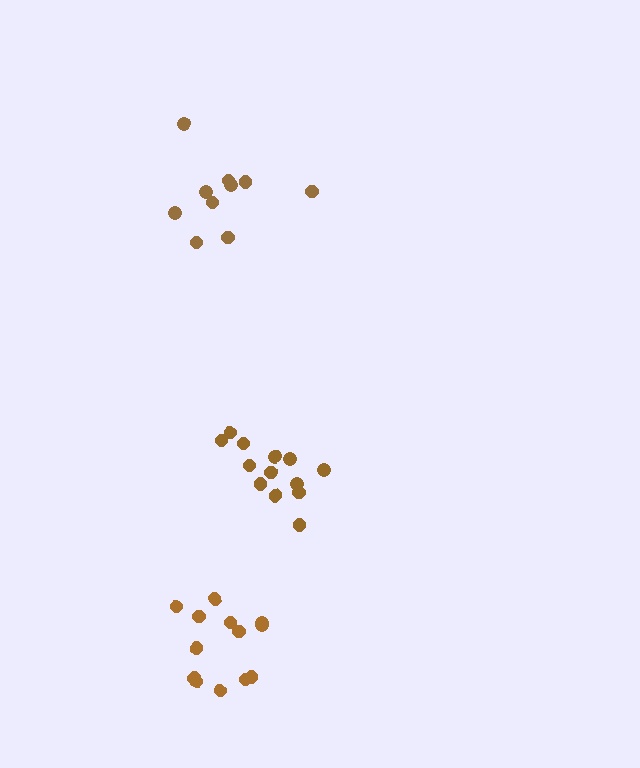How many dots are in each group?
Group 1: 13 dots, Group 2: 10 dots, Group 3: 13 dots (36 total).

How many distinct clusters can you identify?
There are 3 distinct clusters.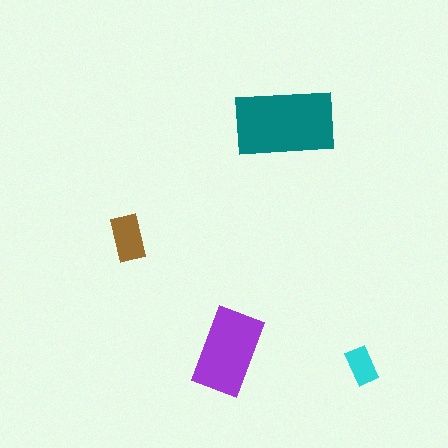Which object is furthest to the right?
The cyan rectangle is rightmost.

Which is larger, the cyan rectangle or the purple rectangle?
The purple one.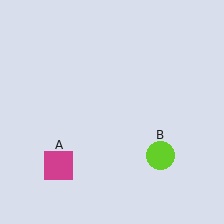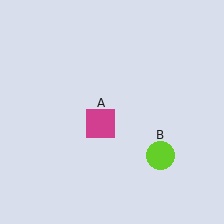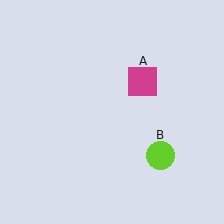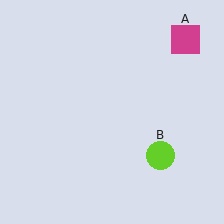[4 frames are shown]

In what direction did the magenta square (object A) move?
The magenta square (object A) moved up and to the right.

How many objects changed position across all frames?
1 object changed position: magenta square (object A).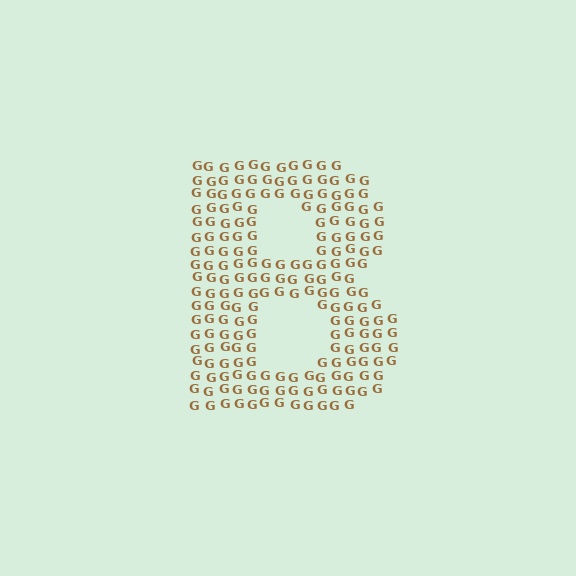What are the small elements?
The small elements are letter G's.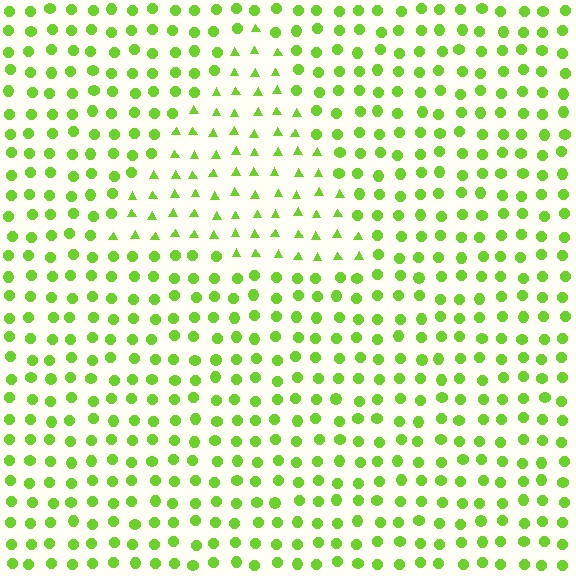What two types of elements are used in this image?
The image uses triangles inside the triangle region and circles outside it.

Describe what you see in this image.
The image is filled with small lime elements arranged in a uniform grid. A triangle-shaped region contains triangles, while the surrounding area contains circles. The boundary is defined purely by the change in element shape.